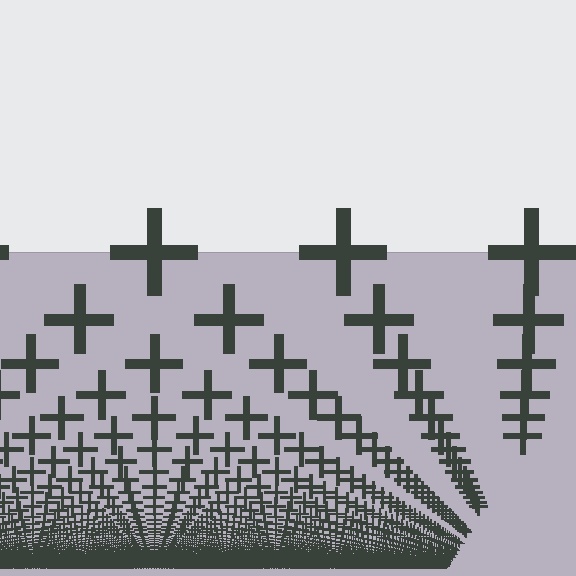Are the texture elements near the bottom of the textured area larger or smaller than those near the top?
Smaller. The gradient is inverted — elements near the bottom are smaller and denser.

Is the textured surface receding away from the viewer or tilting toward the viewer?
The surface appears to tilt toward the viewer. Texture elements get larger and sparser toward the top.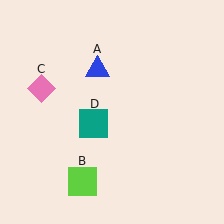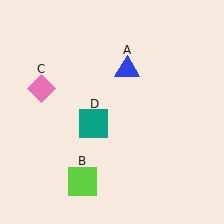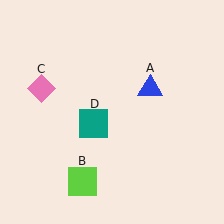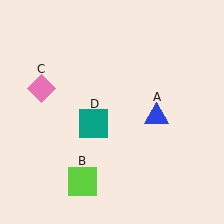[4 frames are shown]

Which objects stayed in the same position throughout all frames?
Lime square (object B) and pink diamond (object C) and teal square (object D) remained stationary.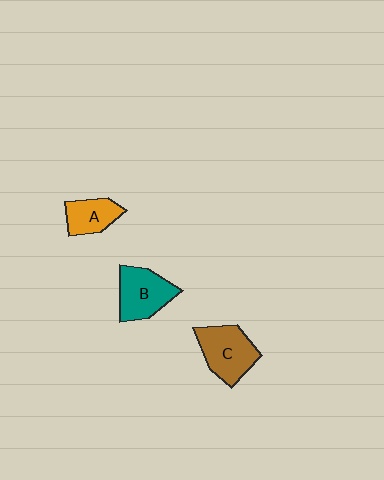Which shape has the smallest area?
Shape A (orange).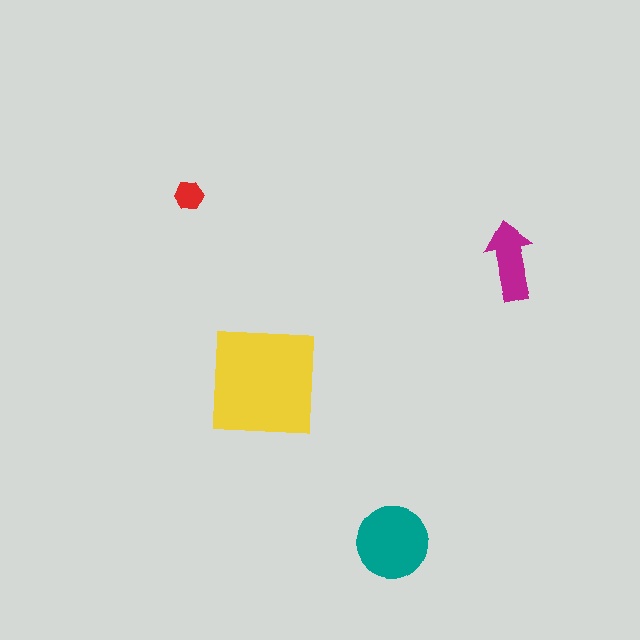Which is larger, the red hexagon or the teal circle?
The teal circle.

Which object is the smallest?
The red hexagon.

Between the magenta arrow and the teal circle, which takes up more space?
The teal circle.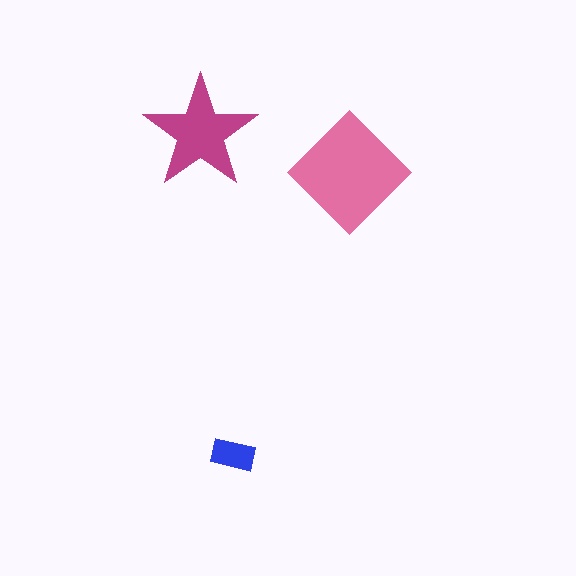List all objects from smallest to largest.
The blue rectangle, the magenta star, the pink diamond.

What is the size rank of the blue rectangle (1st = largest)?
3rd.